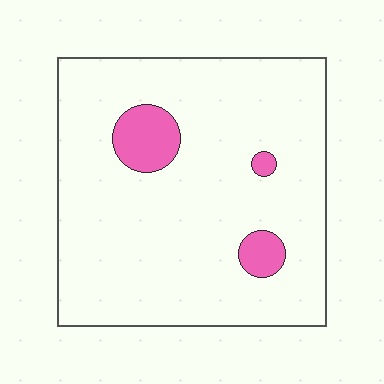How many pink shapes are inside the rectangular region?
3.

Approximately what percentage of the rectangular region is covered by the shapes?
Approximately 10%.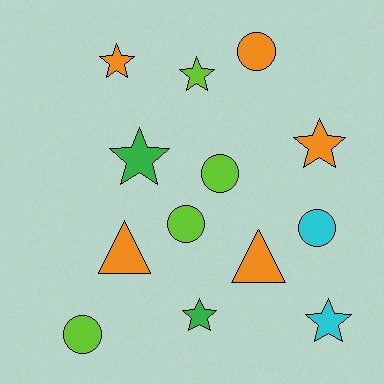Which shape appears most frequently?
Star, with 6 objects.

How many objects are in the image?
There are 13 objects.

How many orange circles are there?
There is 1 orange circle.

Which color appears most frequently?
Orange, with 5 objects.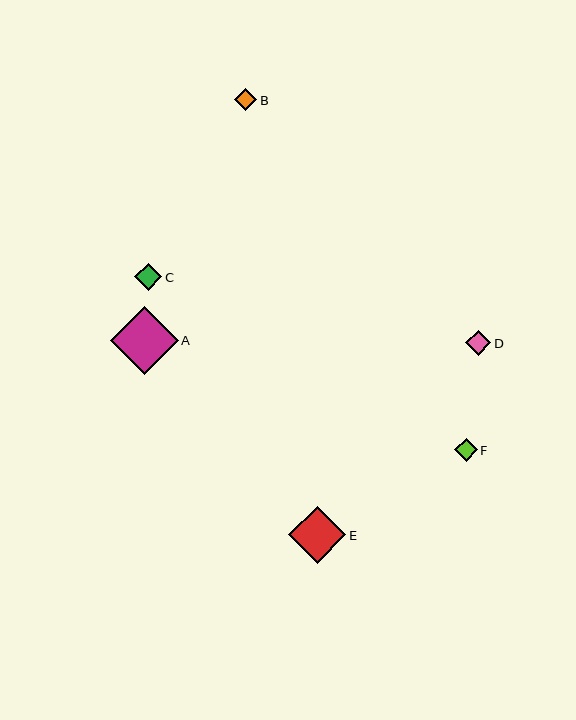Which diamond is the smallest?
Diamond B is the smallest with a size of approximately 22 pixels.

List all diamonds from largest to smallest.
From largest to smallest: A, E, C, D, F, B.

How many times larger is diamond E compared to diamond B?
Diamond E is approximately 2.6 times the size of diamond B.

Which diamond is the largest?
Diamond A is the largest with a size of approximately 68 pixels.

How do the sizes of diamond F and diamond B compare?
Diamond F and diamond B are approximately the same size.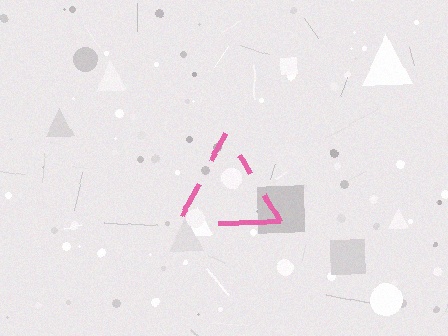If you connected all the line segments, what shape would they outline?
They would outline a triangle.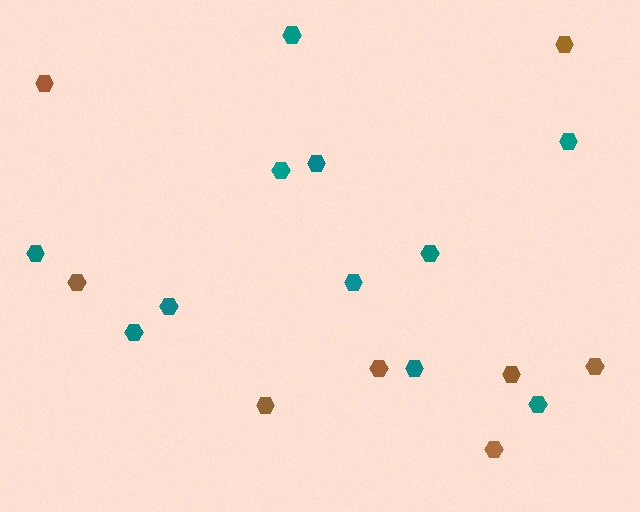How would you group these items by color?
There are 2 groups: one group of brown hexagons (8) and one group of teal hexagons (11).